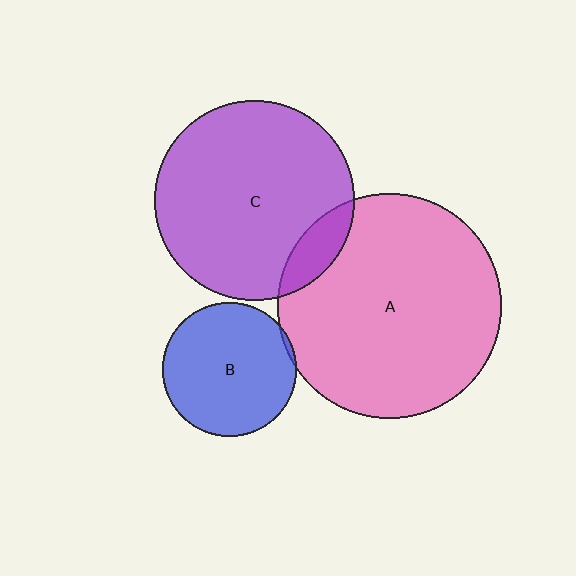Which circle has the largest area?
Circle A (pink).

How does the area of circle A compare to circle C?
Approximately 1.3 times.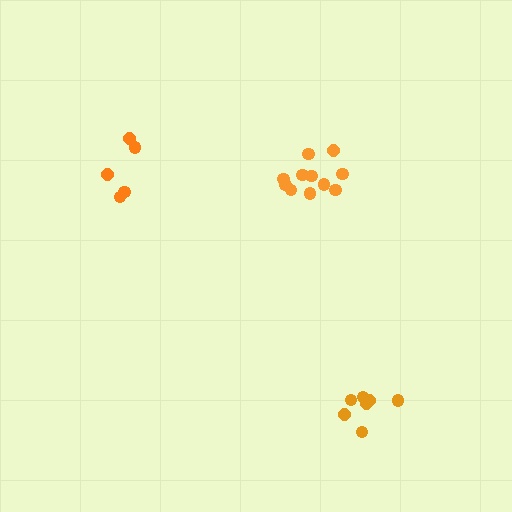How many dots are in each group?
Group 1: 5 dots, Group 2: 7 dots, Group 3: 11 dots (23 total).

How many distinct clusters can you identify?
There are 3 distinct clusters.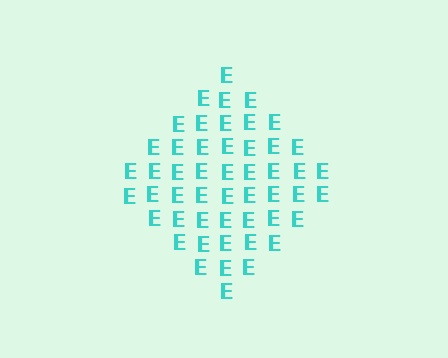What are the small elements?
The small elements are letter E's.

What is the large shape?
The large shape is a diamond.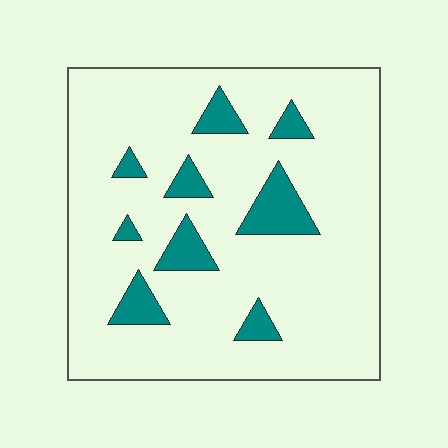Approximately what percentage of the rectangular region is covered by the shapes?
Approximately 15%.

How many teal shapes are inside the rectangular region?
9.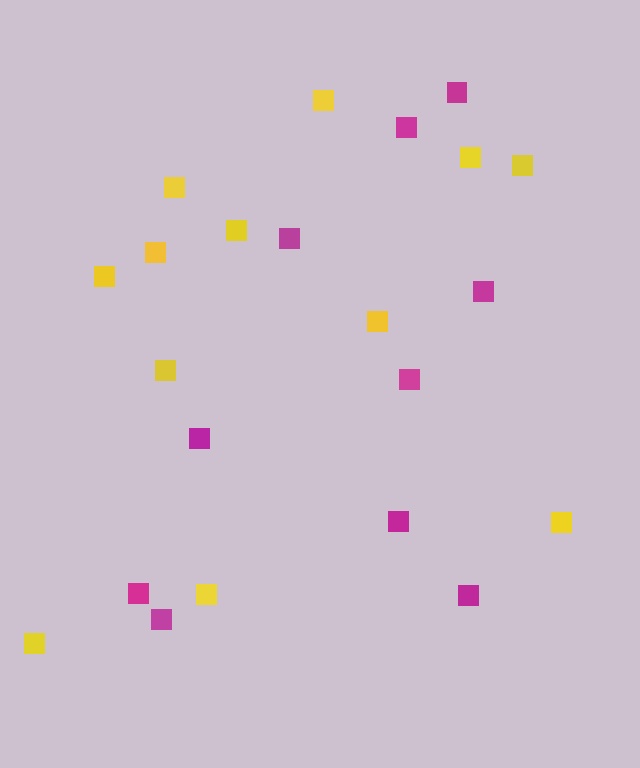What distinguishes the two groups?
There are 2 groups: one group of yellow squares (12) and one group of magenta squares (10).